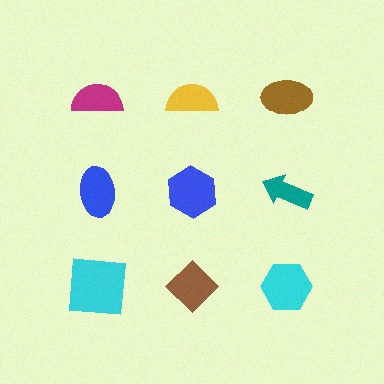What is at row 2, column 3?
A teal arrow.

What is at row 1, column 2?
A yellow semicircle.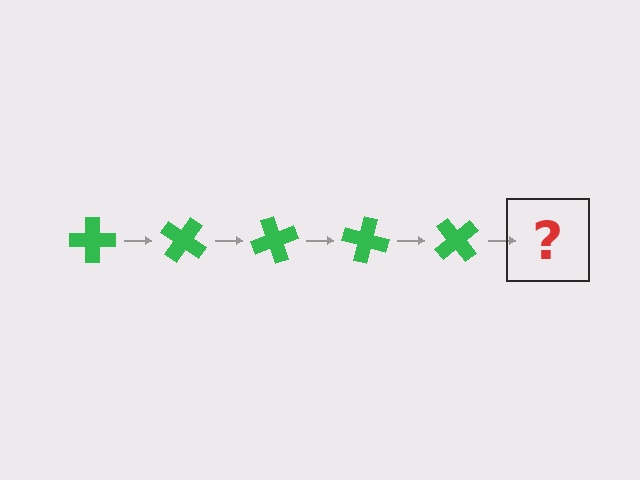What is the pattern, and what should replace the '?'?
The pattern is that the cross rotates 35 degrees each step. The '?' should be a green cross rotated 175 degrees.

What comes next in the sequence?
The next element should be a green cross rotated 175 degrees.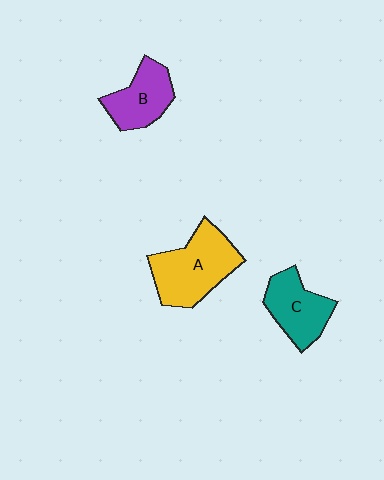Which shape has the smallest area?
Shape B (purple).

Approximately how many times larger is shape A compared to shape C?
Approximately 1.4 times.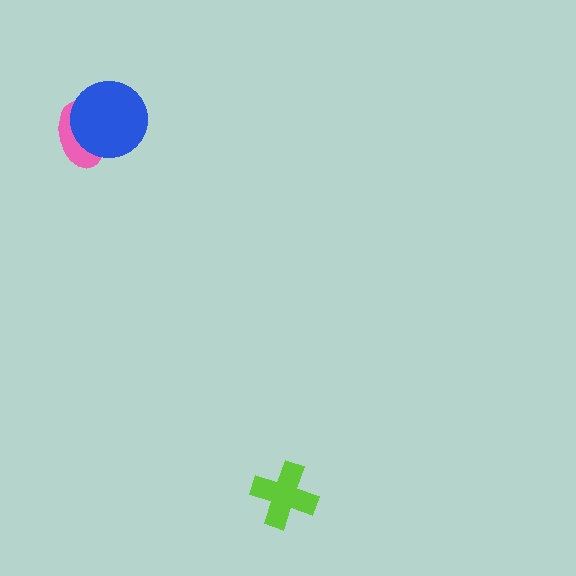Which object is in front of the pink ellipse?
The blue circle is in front of the pink ellipse.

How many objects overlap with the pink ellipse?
1 object overlaps with the pink ellipse.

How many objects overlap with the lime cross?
0 objects overlap with the lime cross.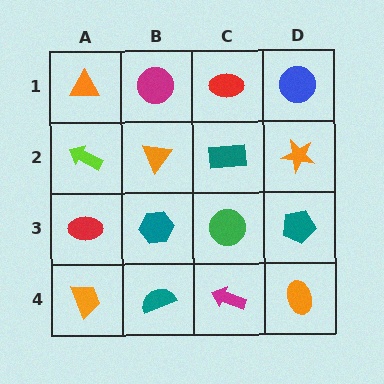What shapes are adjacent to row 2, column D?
A blue circle (row 1, column D), a teal pentagon (row 3, column D), a teal rectangle (row 2, column C).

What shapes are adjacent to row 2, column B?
A magenta circle (row 1, column B), a teal hexagon (row 3, column B), a lime arrow (row 2, column A), a teal rectangle (row 2, column C).